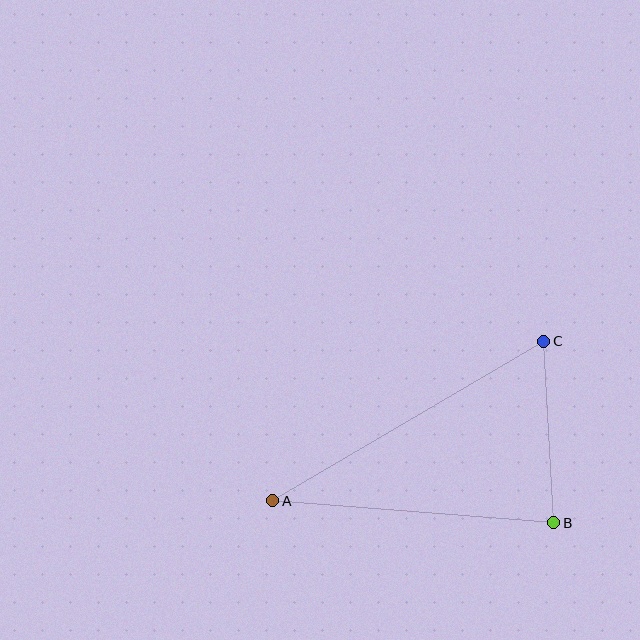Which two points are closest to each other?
Points B and C are closest to each other.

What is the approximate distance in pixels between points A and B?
The distance between A and B is approximately 282 pixels.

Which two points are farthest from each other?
Points A and C are farthest from each other.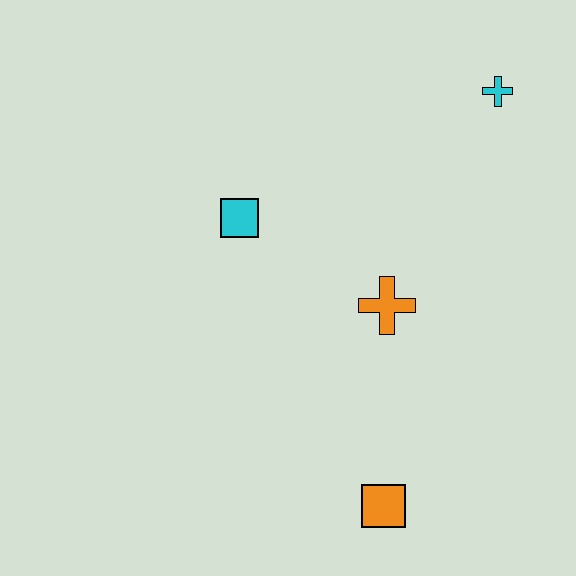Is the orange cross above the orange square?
Yes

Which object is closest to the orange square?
The orange cross is closest to the orange square.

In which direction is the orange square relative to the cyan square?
The orange square is below the cyan square.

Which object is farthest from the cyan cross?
The orange square is farthest from the cyan cross.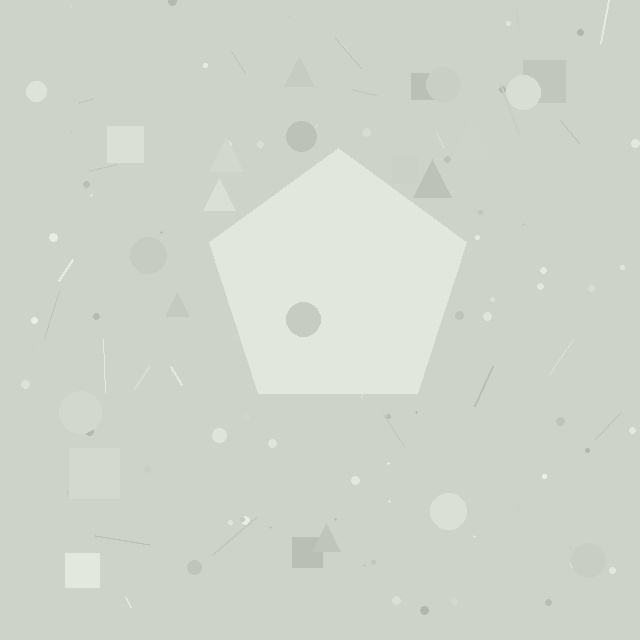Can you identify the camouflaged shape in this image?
The camouflaged shape is a pentagon.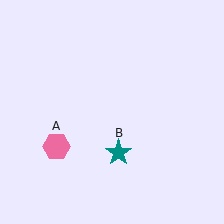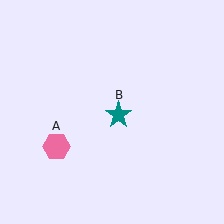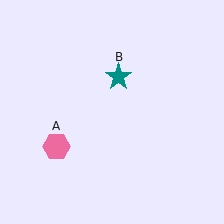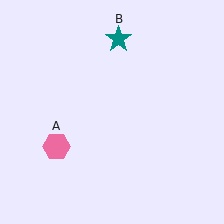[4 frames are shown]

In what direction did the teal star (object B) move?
The teal star (object B) moved up.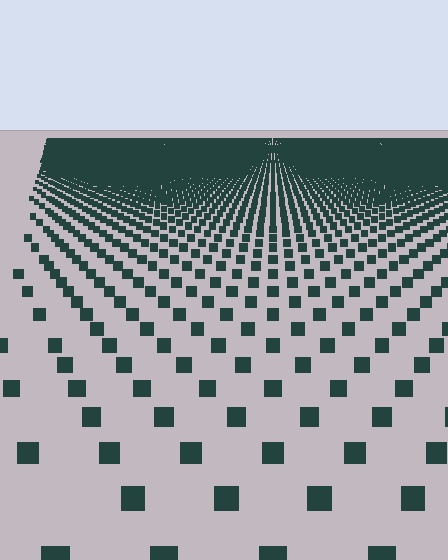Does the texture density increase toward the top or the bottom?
Density increases toward the top.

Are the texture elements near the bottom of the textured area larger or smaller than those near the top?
Larger. Near the bottom, elements are closer to the viewer and appear at a bigger on-screen size.